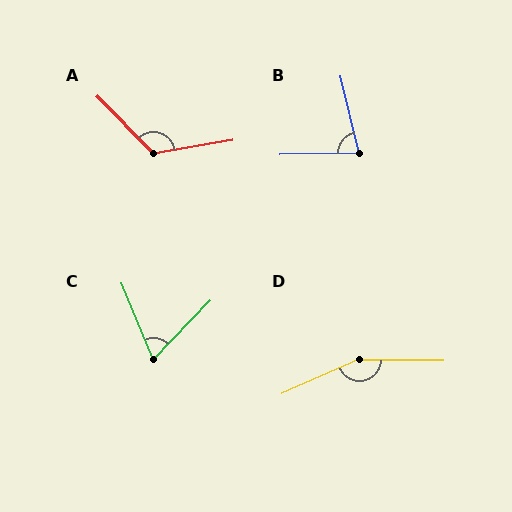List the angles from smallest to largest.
C (66°), B (78°), A (125°), D (156°).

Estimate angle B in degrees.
Approximately 78 degrees.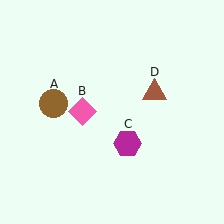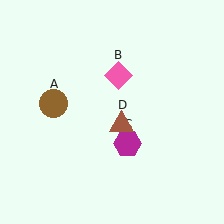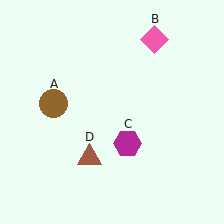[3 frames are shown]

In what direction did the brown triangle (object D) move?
The brown triangle (object D) moved down and to the left.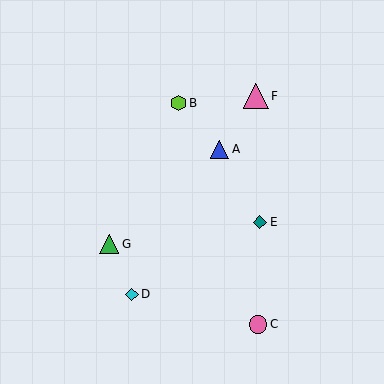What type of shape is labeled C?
Shape C is a pink circle.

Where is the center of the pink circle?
The center of the pink circle is at (258, 324).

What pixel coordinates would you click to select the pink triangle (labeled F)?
Click at (256, 96) to select the pink triangle F.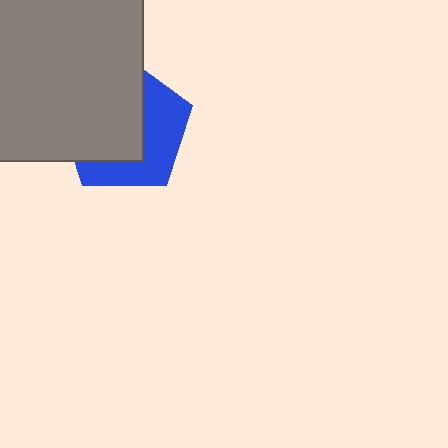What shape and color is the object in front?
The object in front is a gray square.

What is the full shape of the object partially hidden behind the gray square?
The partially hidden object is a blue pentagon.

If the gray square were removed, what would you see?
You would see the complete blue pentagon.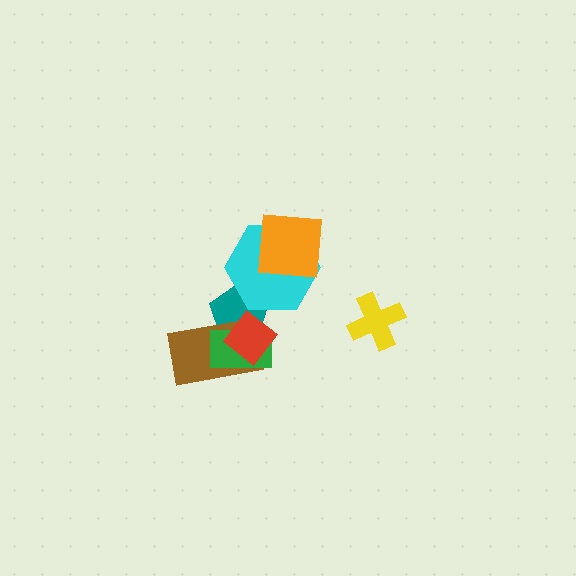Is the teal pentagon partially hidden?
Yes, it is partially covered by another shape.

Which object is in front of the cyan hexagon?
The orange square is in front of the cyan hexagon.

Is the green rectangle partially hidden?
Yes, it is partially covered by another shape.